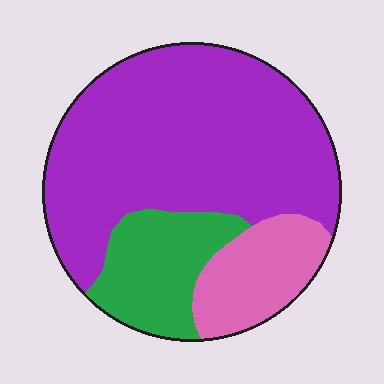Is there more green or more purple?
Purple.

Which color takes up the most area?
Purple, at roughly 65%.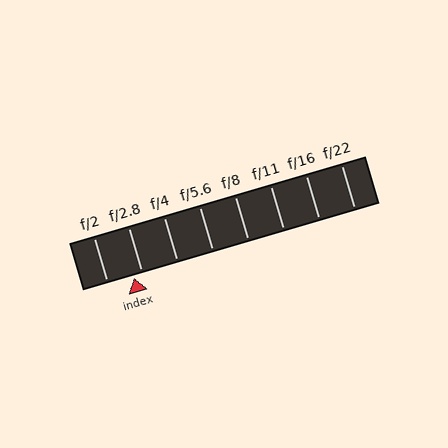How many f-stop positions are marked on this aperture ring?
There are 8 f-stop positions marked.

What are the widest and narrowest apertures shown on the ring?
The widest aperture shown is f/2 and the narrowest is f/22.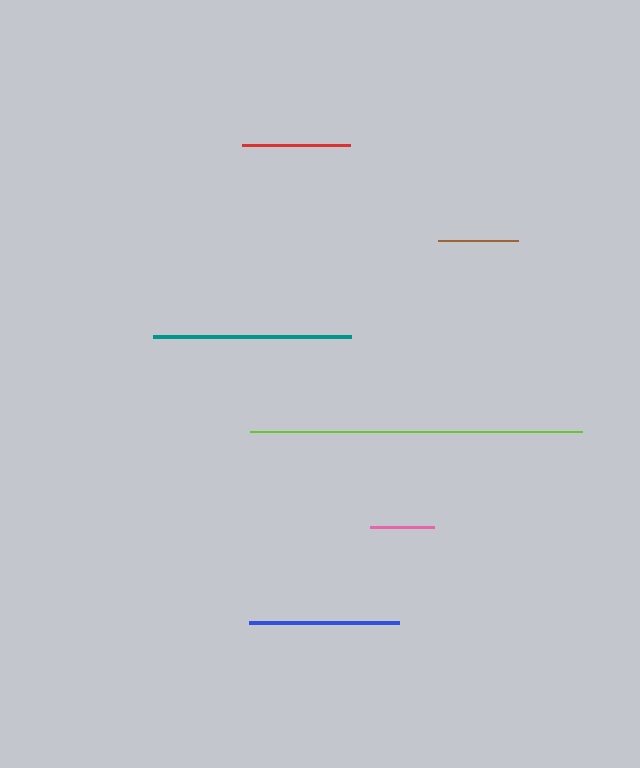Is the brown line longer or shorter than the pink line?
The brown line is longer than the pink line.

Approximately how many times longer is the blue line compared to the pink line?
The blue line is approximately 2.4 times the length of the pink line.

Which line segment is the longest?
The lime line is the longest at approximately 332 pixels.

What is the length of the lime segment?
The lime segment is approximately 332 pixels long.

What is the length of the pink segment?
The pink segment is approximately 64 pixels long.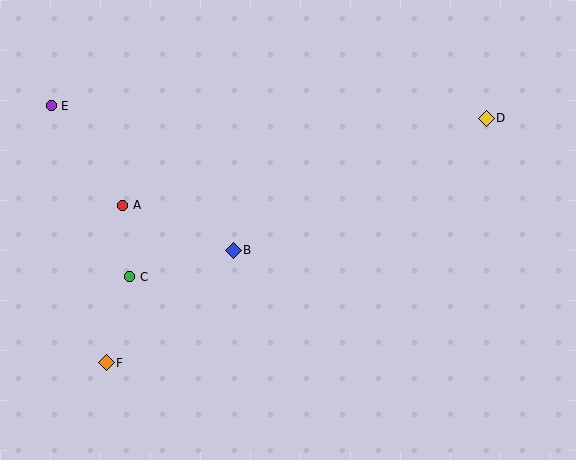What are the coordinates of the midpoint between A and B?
The midpoint between A and B is at (178, 228).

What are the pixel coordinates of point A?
Point A is at (123, 205).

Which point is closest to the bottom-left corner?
Point F is closest to the bottom-left corner.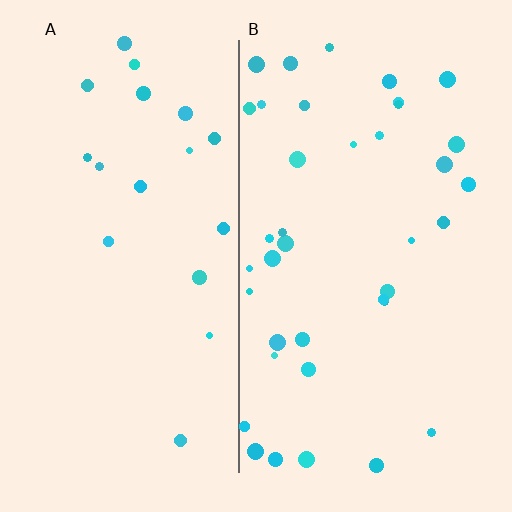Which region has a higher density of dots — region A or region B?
B (the right).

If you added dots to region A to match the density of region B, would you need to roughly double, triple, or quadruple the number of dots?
Approximately double.